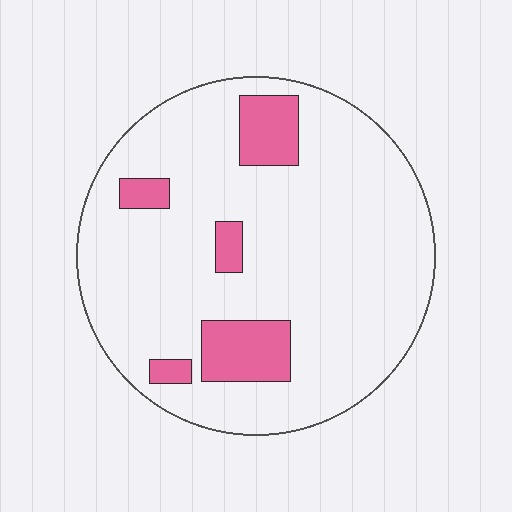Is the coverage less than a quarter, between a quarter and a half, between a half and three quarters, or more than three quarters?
Less than a quarter.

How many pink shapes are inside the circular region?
5.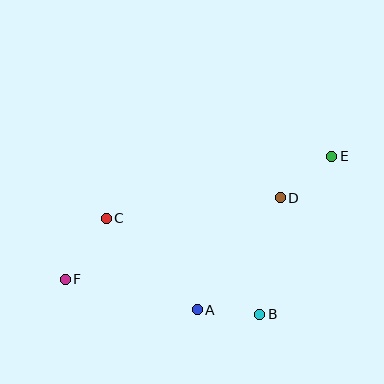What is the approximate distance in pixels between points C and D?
The distance between C and D is approximately 175 pixels.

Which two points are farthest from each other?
Points E and F are farthest from each other.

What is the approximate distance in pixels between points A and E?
The distance between A and E is approximately 204 pixels.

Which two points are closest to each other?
Points A and B are closest to each other.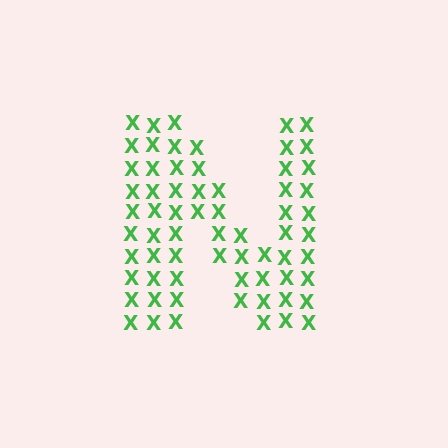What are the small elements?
The small elements are letter X's.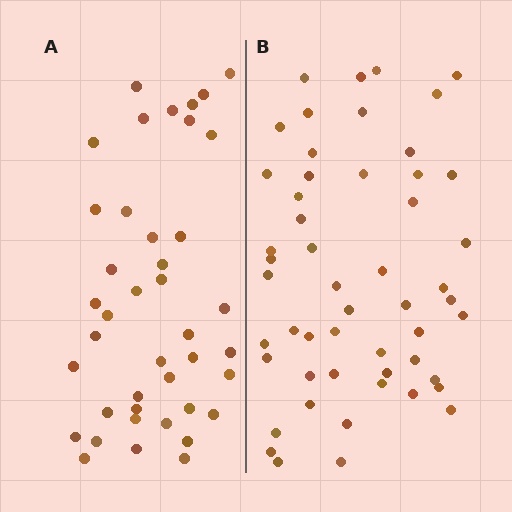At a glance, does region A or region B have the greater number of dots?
Region B (the right region) has more dots.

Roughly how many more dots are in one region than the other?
Region B has roughly 12 or so more dots than region A.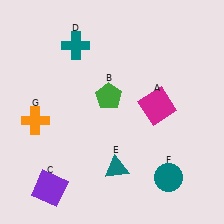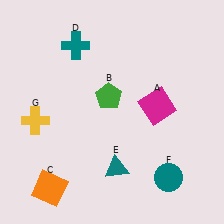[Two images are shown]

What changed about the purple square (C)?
In Image 1, C is purple. In Image 2, it changed to orange.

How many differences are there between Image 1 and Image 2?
There are 2 differences between the two images.